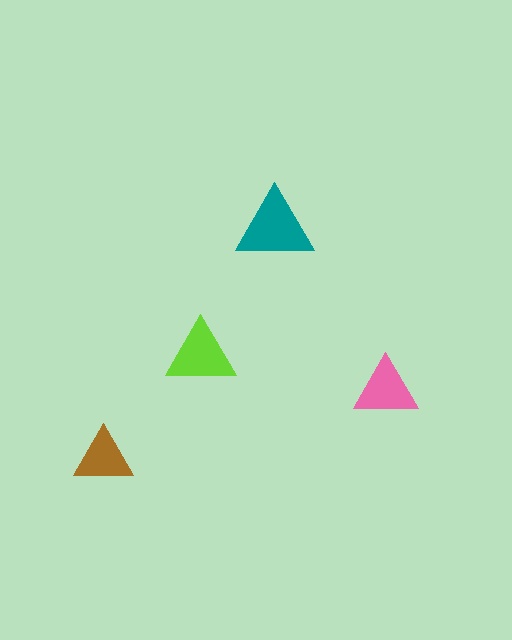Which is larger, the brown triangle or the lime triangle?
The lime one.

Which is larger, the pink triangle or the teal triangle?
The teal one.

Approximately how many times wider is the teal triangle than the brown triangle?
About 1.5 times wider.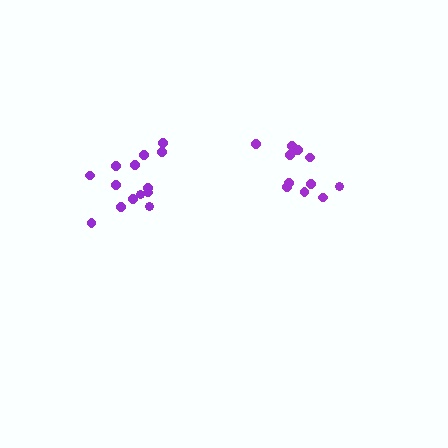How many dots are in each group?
Group 1: 12 dots, Group 2: 14 dots (26 total).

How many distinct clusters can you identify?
There are 2 distinct clusters.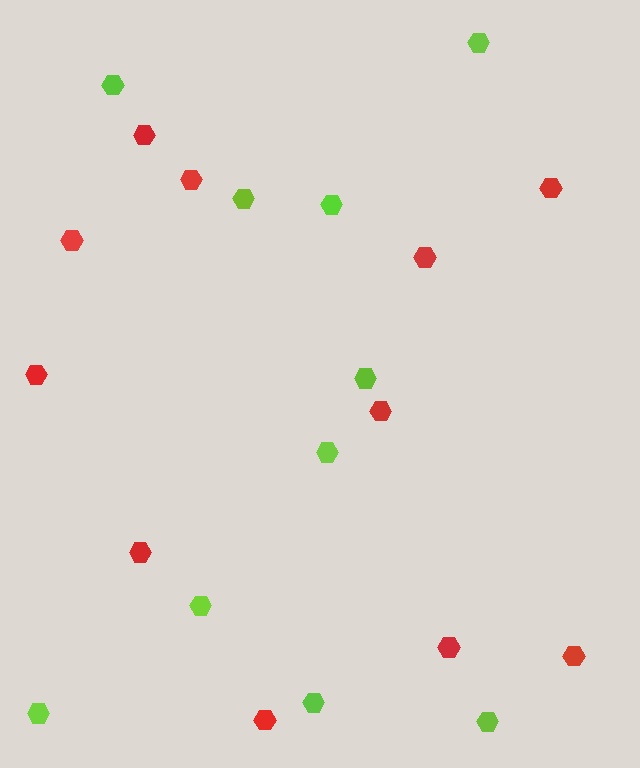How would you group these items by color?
There are 2 groups: one group of lime hexagons (10) and one group of red hexagons (11).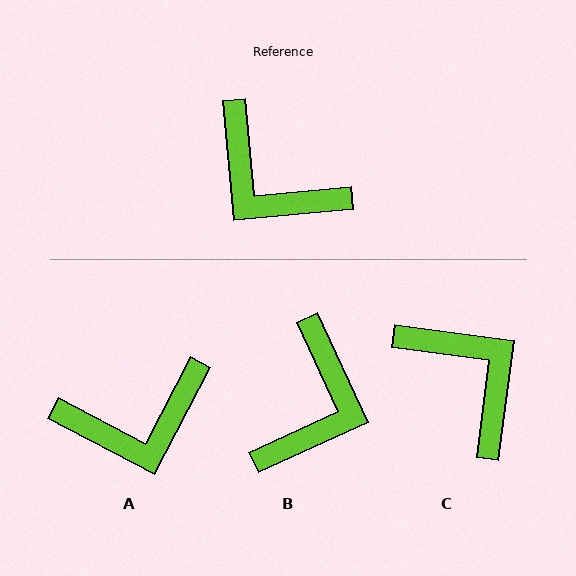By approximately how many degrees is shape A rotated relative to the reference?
Approximately 57 degrees counter-clockwise.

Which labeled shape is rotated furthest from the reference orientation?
C, about 167 degrees away.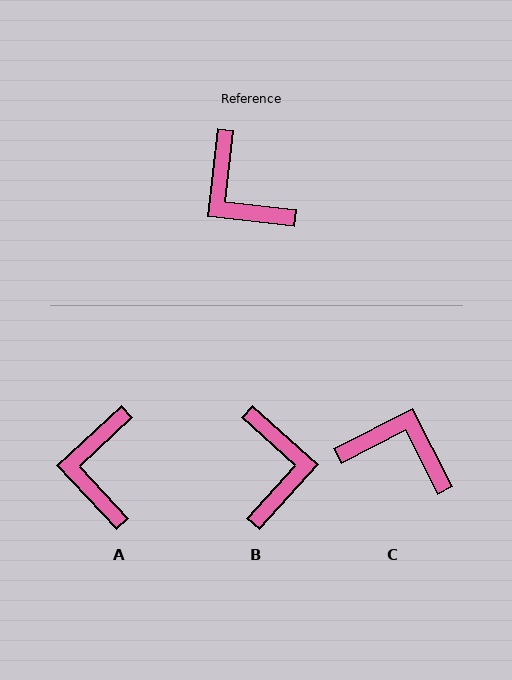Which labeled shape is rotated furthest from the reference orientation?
C, about 146 degrees away.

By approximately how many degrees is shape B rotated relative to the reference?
Approximately 145 degrees counter-clockwise.